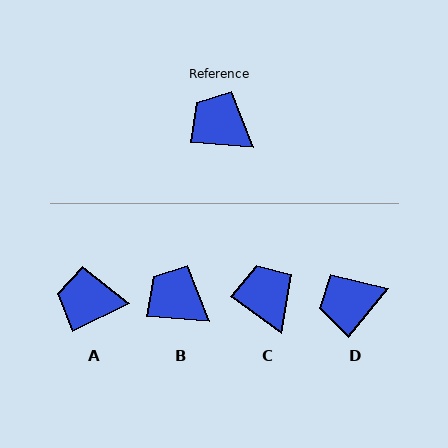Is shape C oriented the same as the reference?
No, it is off by about 32 degrees.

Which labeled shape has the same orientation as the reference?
B.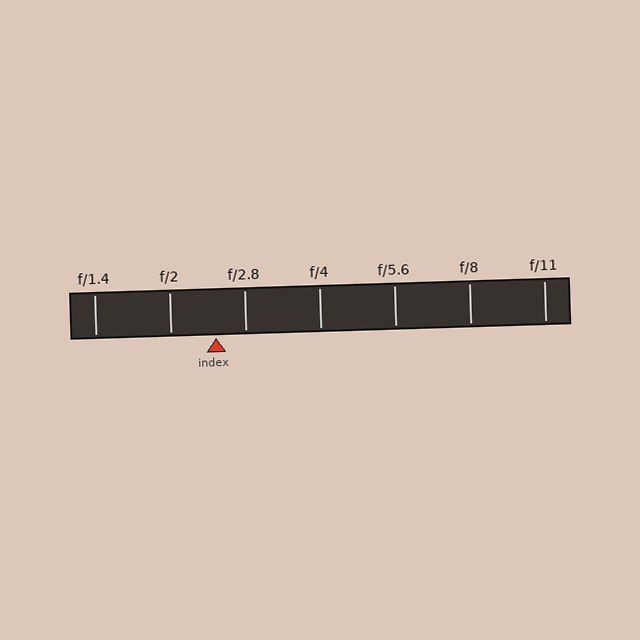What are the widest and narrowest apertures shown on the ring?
The widest aperture shown is f/1.4 and the narrowest is f/11.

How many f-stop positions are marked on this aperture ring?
There are 7 f-stop positions marked.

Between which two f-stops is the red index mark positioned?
The index mark is between f/2 and f/2.8.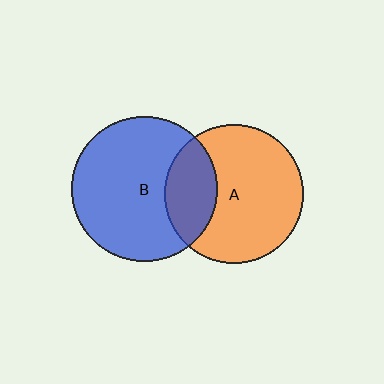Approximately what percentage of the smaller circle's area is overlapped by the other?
Approximately 25%.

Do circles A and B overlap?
Yes.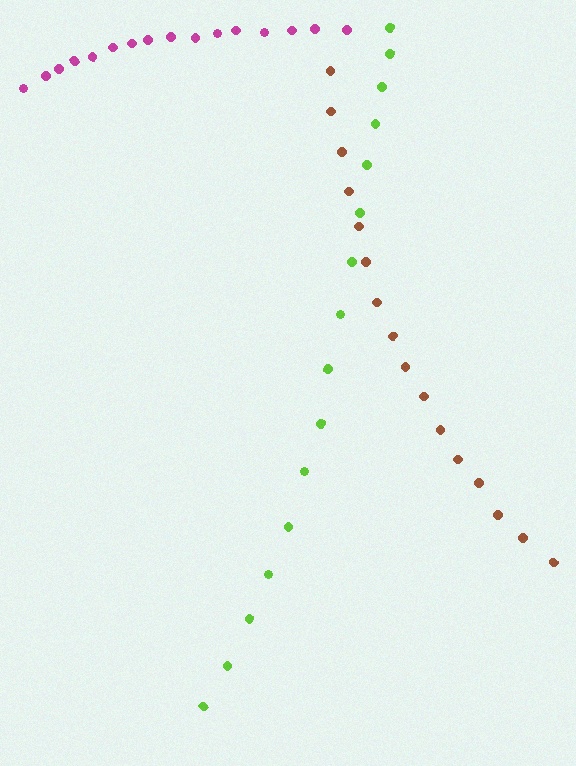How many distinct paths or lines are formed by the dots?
There are 3 distinct paths.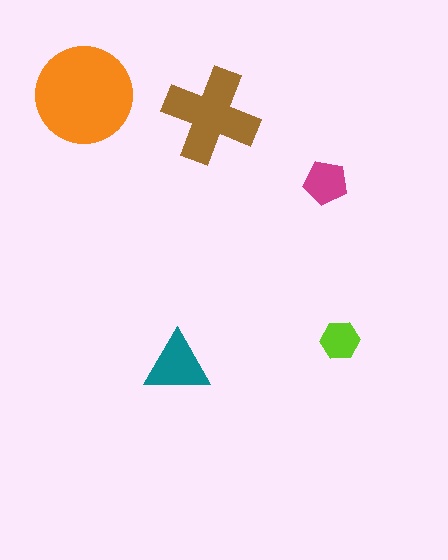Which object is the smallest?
The lime hexagon.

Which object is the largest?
The orange circle.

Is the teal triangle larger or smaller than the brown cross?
Smaller.